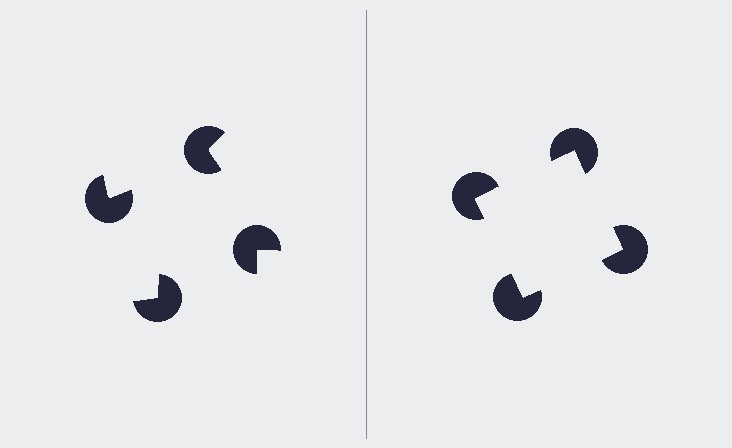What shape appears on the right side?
An illusory square.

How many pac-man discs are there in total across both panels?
8 — 4 on each side.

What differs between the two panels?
The pac-man discs are positioned identically on both sides; only the wedge orientations differ. On the right they align to a square; on the left they are misaligned.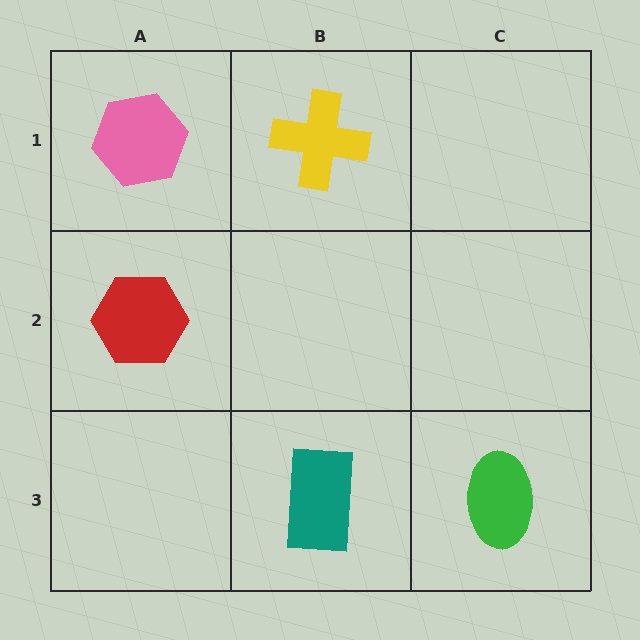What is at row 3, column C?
A green ellipse.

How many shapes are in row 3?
2 shapes.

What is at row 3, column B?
A teal rectangle.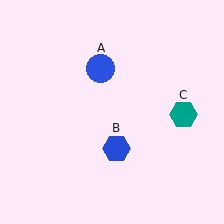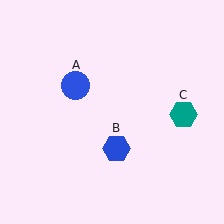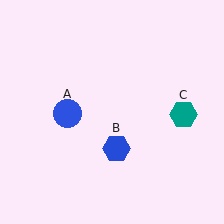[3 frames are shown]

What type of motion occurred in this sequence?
The blue circle (object A) rotated counterclockwise around the center of the scene.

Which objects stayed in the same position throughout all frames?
Blue hexagon (object B) and teal hexagon (object C) remained stationary.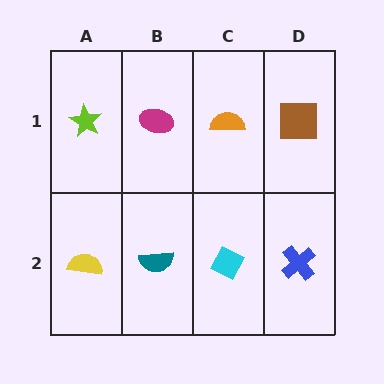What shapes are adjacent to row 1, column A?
A yellow semicircle (row 2, column A), a magenta ellipse (row 1, column B).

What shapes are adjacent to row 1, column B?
A teal semicircle (row 2, column B), a lime star (row 1, column A), an orange semicircle (row 1, column C).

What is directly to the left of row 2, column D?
A cyan diamond.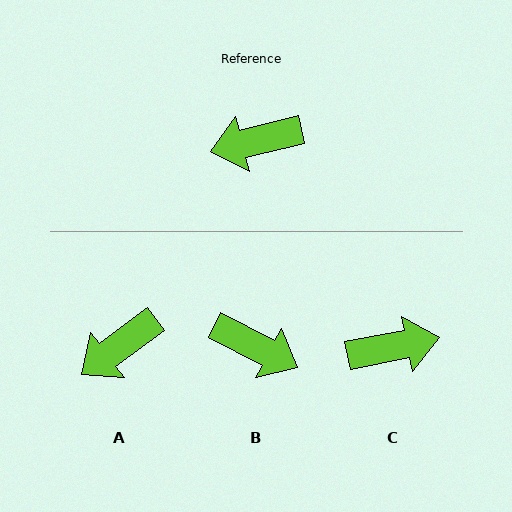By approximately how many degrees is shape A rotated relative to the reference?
Approximately 23 degrees counter-clockwise.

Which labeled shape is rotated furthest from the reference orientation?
C, about 177 degrees away.